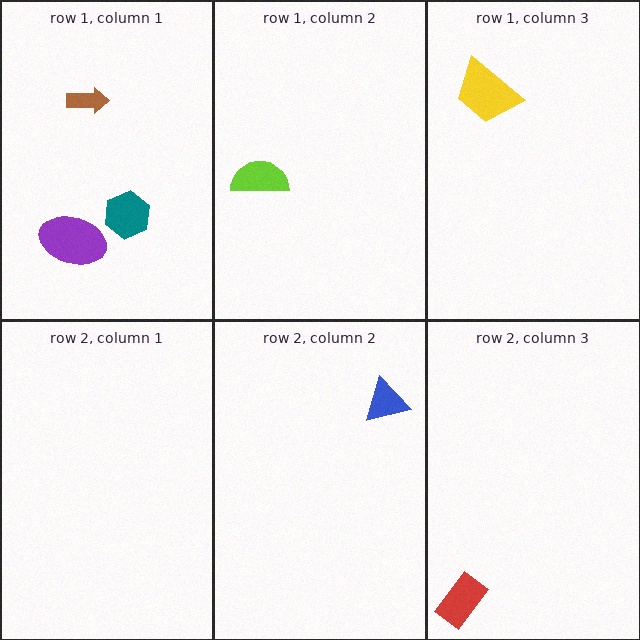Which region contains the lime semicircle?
The row 1, column 2 region.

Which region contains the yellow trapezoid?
The row 1, column 3 region.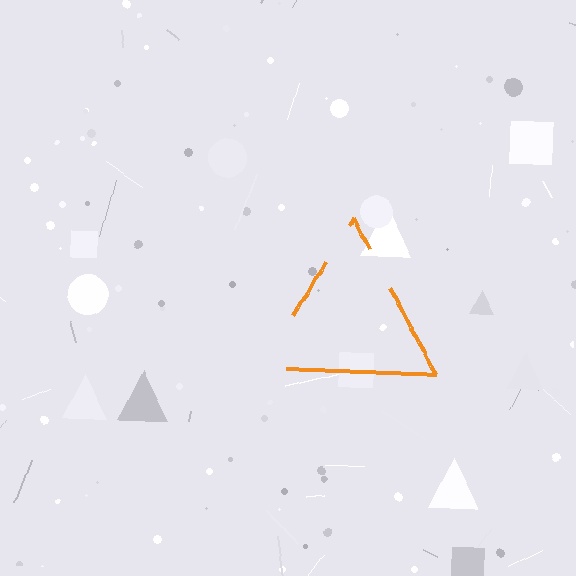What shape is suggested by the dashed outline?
The dashed outline suggests a triangle.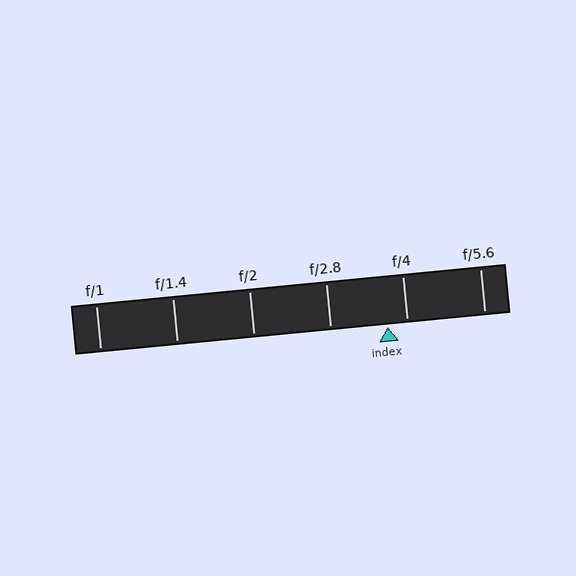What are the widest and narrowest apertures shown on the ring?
The widest aperture shown is f/1 and the narrowest is f/5.6.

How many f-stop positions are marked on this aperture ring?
There are 6 f-stop positions marked.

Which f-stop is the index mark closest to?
The index mark is closest to f/4.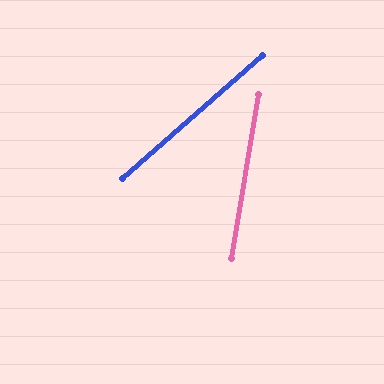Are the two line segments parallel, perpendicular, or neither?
Neither parallel nor perpendicular — they differ by about 39°.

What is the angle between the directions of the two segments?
Approximately 39 degrees.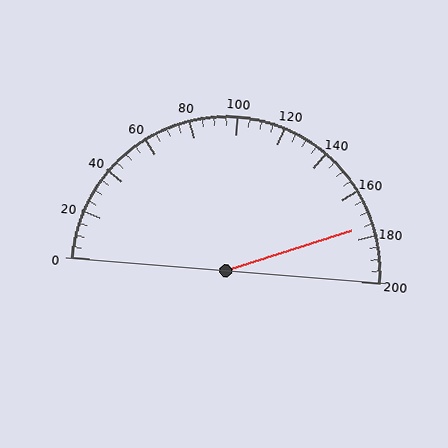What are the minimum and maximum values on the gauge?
The gauge ranges from 0 to 200.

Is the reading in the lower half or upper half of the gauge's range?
The reading is in the upper half of the range (0 to 200).